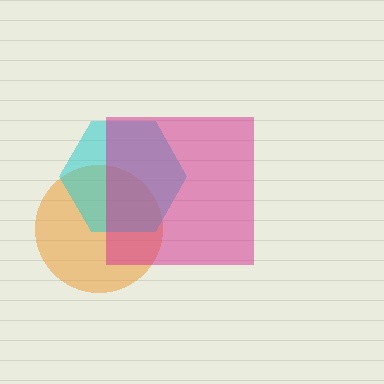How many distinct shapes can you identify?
There are 3 distinct shapes: an orange circle, a cyan hexagon, a magenta square.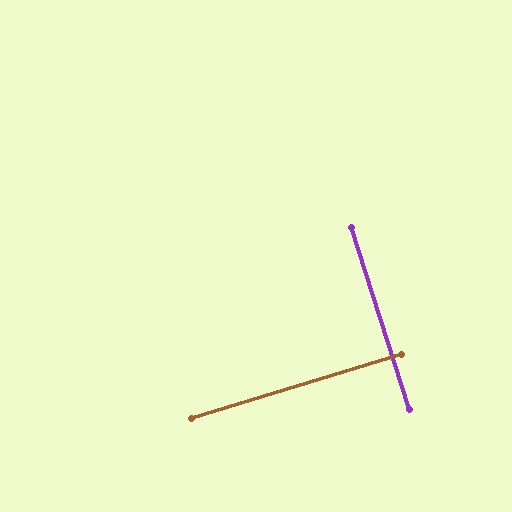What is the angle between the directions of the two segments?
Approximately 90 degrees.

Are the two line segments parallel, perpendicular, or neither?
Perpendicular — they meet at approximately 90°.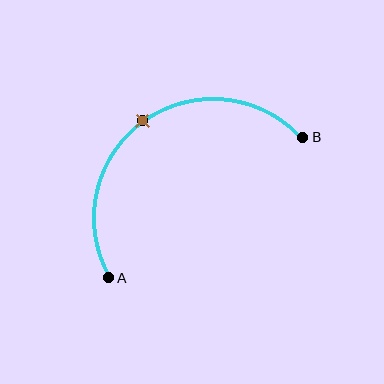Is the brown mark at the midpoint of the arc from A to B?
Yes. The brown mark lies on the arc at equal arc-length from both A and B — it is the arc midpoint.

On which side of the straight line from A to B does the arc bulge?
The arc bulges above and to the left of the straight line connecting A and B.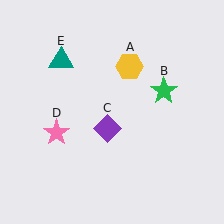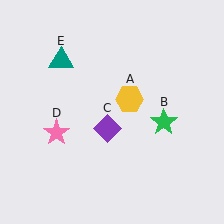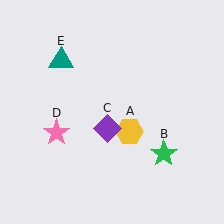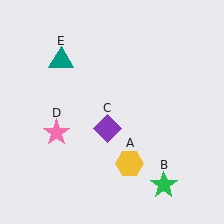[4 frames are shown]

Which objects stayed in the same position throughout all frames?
Purple diamond (object C) and pink star (object D) and teal triangle (object E) remained stationary.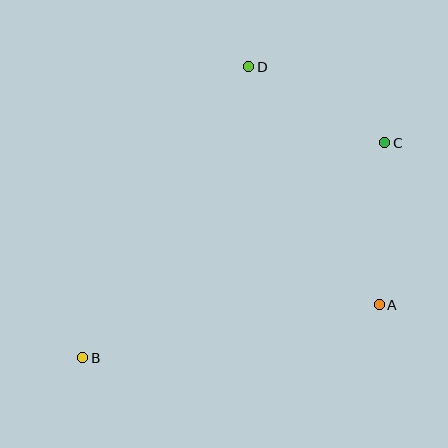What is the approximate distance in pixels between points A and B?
The distance between A and B is approximately 301 pixels.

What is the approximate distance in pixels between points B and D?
The distance between B and D is approximately 335 pixels.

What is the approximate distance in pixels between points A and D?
The distance between A and D is approximately 271 pixels.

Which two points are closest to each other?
Points C and D are closest to each other.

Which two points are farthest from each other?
Points B and C are farthest from each other.